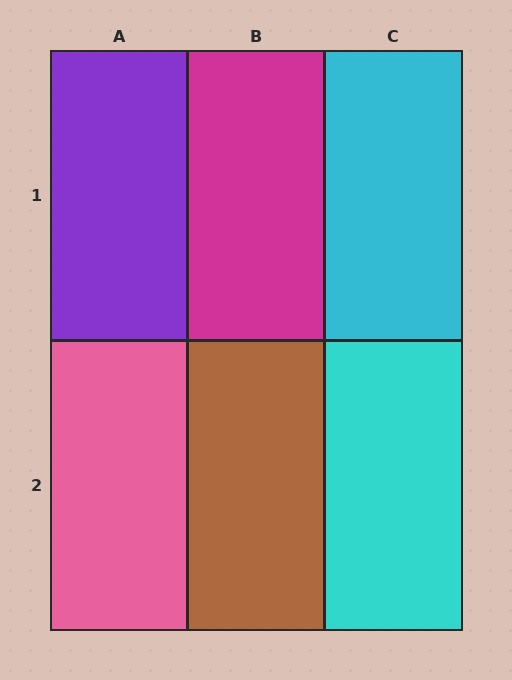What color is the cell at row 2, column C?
Cyan.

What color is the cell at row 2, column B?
Brown.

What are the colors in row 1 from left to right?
Purple, magenta, cyan.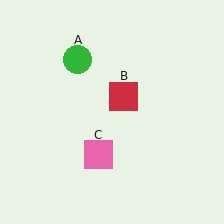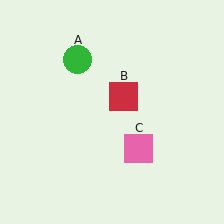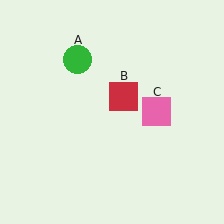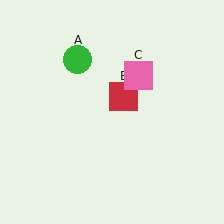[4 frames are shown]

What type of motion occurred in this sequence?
The pink square (object C) rotated counterclockwise around the center of the scene.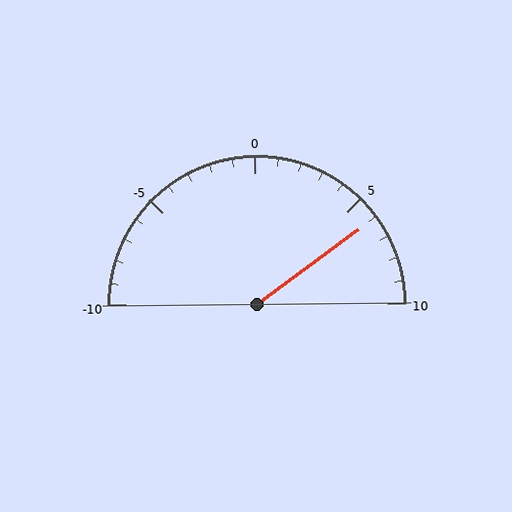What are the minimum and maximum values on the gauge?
The gauge ranges from -10 to 10.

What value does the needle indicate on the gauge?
The needle indicates approximately 6.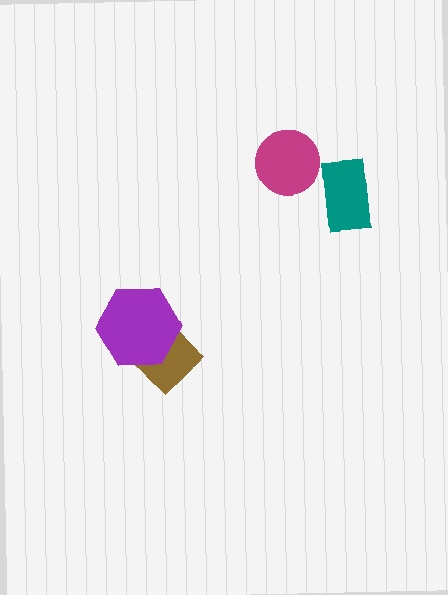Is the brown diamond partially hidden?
Yes, it is partially covered by another shape.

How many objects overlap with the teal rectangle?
0 objects overlap with the teal rectangle.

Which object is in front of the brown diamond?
The purple hexagon is in front of the brown diamond.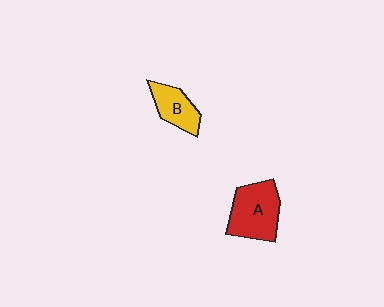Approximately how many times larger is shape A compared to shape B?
Approximately 1.6 times.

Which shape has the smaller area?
Shape B (yellow).